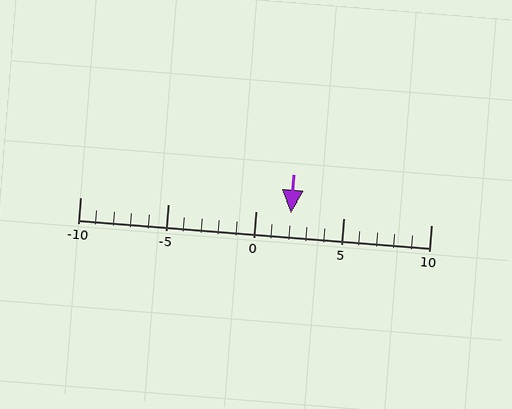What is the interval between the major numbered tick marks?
The major tick marks are spaced 5 units apart.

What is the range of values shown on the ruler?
The ruler shows values from -10 to 10.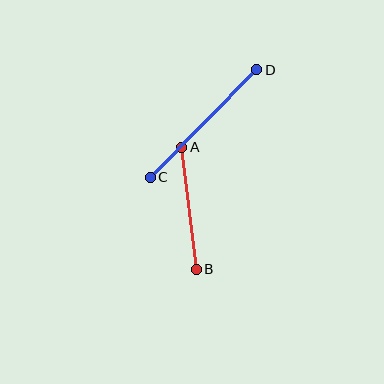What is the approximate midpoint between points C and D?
The midpoint is at approximately (204, 123) pixels.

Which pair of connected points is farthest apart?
Points C and D are farthest apart.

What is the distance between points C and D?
The distance is approximately 152 pixels.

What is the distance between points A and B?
The distance is approximately 123 pixels.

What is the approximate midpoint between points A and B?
The midpoint is at approximately (189, 208) pixels.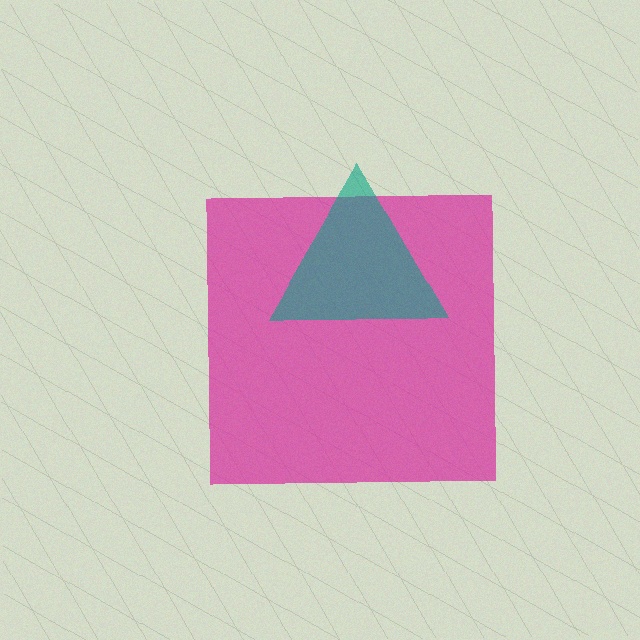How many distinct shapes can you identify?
There are 2 distinct shapes: a magenta square, a teal triangle.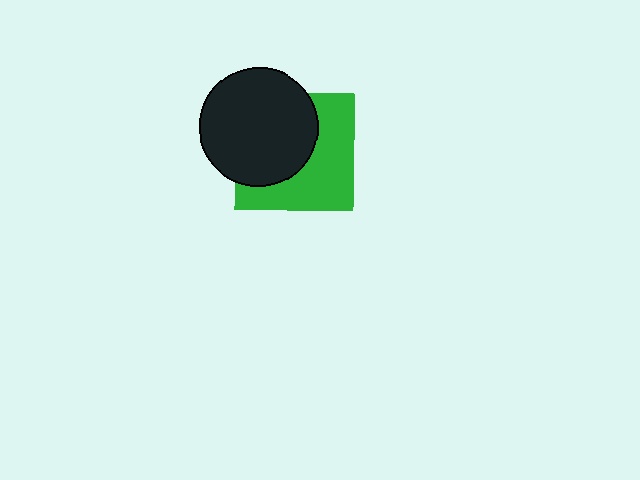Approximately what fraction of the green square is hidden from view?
Roughly 49% of the green square is hidden behind the black circle.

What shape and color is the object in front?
The object in front is a black circle.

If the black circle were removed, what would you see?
You would see the complete green square.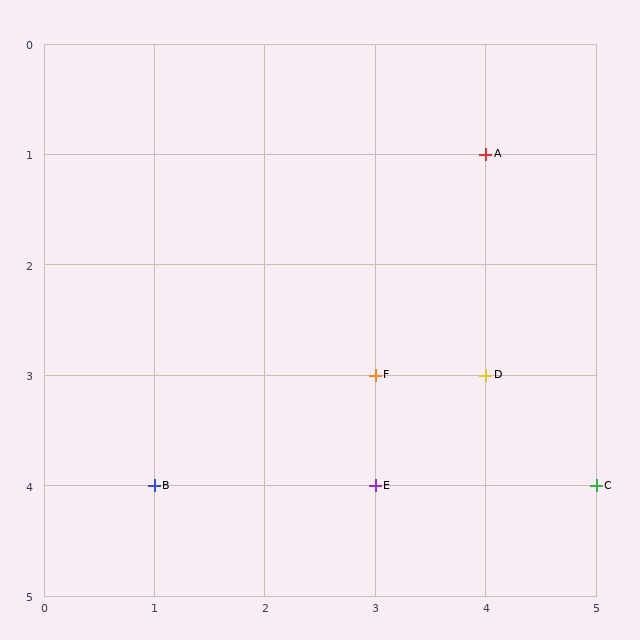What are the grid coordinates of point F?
Point F is at grid coordinates (3, 3).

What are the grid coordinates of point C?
Point C is at grid coordinates (5, 4).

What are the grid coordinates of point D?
Point D is at grid coordinates (4, 3).